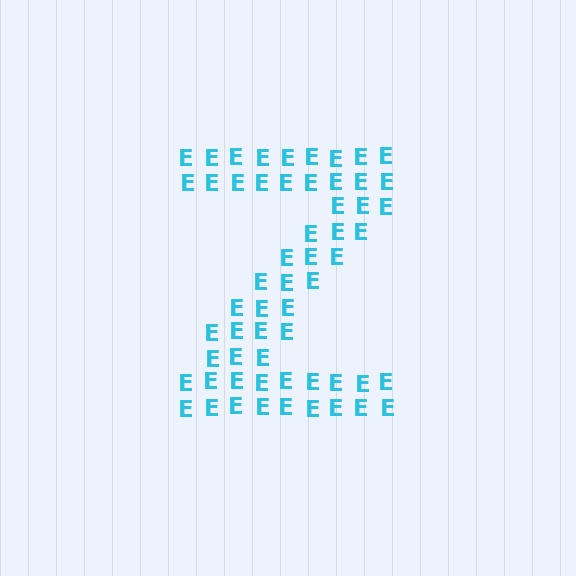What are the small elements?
The small elements are letter E's.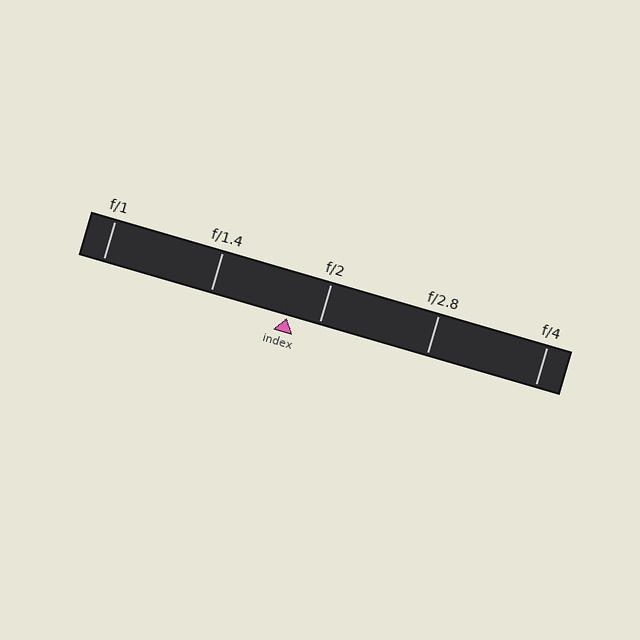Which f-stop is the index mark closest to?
The index mark is closest to f/2.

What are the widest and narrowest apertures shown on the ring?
The widest aperture shown is f/1 and the narrowest is f/4.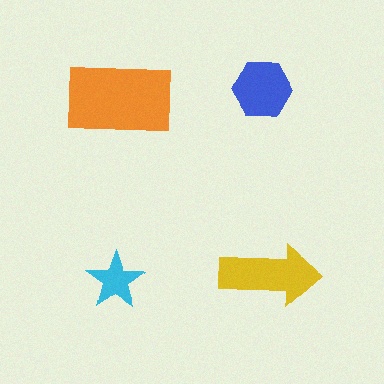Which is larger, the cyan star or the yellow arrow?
The yellow arrow.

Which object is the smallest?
The cyan star.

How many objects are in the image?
There are 4 objects in the image.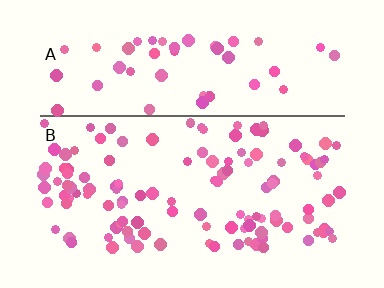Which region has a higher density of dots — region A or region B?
B (the bottom).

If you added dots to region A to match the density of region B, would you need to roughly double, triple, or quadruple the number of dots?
Approximately double.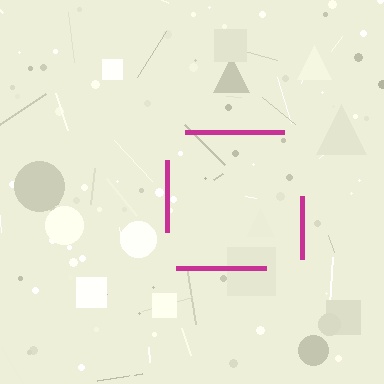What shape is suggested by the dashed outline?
The dashed outline suggests a square.